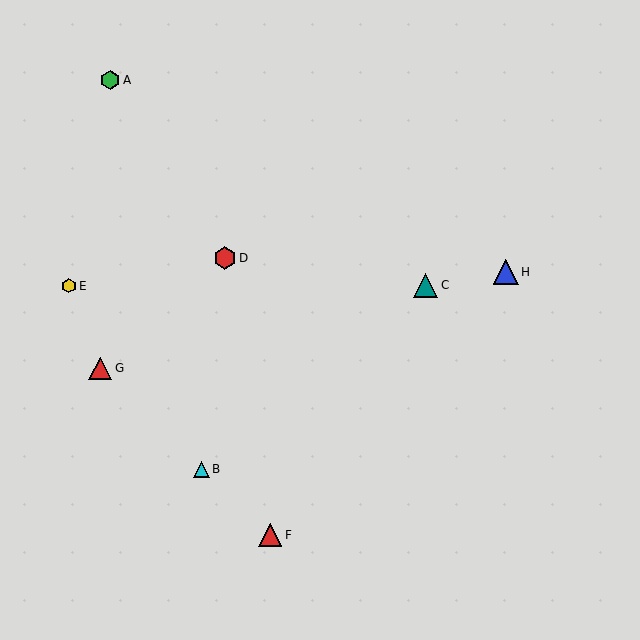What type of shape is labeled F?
Shape F is a red triangle.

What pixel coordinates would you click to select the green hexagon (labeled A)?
Click at (110, 80) to select the green hexagon A.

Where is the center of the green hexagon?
The center of the green hexagon is at (110, 80).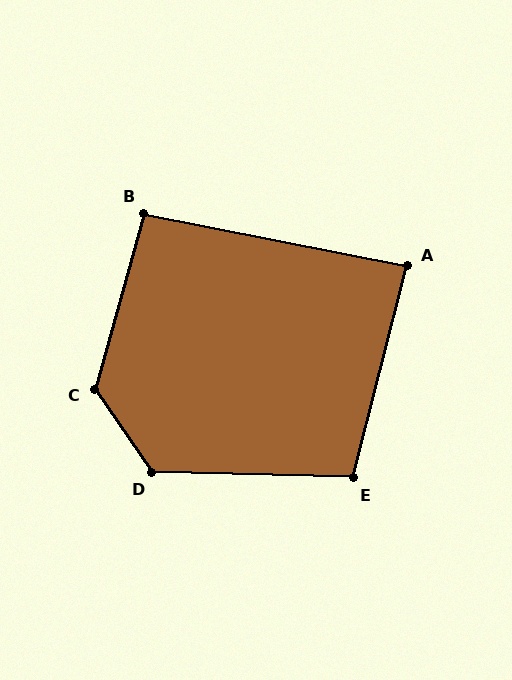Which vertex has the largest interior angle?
C, at approximately 130 degrees.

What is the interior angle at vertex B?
Approximately 95 degrees (approximately right).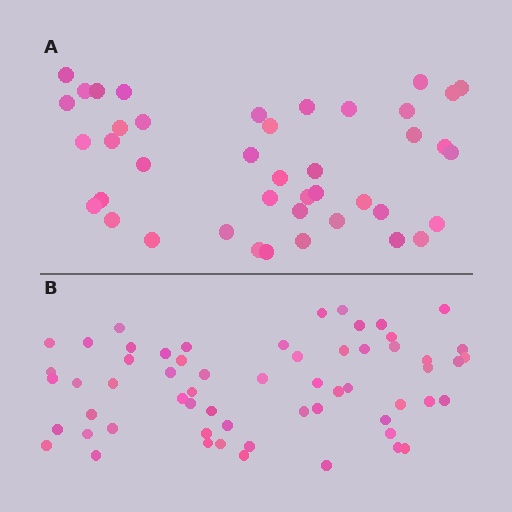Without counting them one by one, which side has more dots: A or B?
Region B (the bottom region) has more dots.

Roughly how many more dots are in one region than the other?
Region B has approximately 20 more dots than region A.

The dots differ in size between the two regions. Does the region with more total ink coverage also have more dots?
No. Region A has more total ink coverage because its dots are larger, but region B actually contains more individual dots. Total area can be misleading — the number of items is what matters here.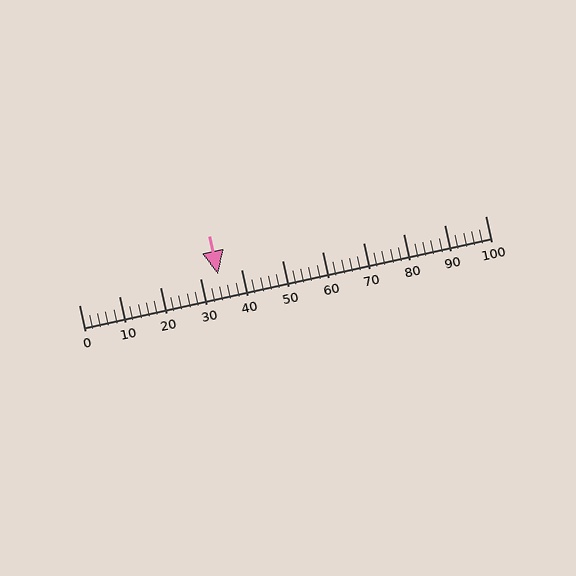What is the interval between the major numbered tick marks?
The major tick marks are spaced 10 units apart.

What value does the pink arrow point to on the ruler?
The pink arrow points to approximately 34.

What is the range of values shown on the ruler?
The ruler shows values from 0 to 100.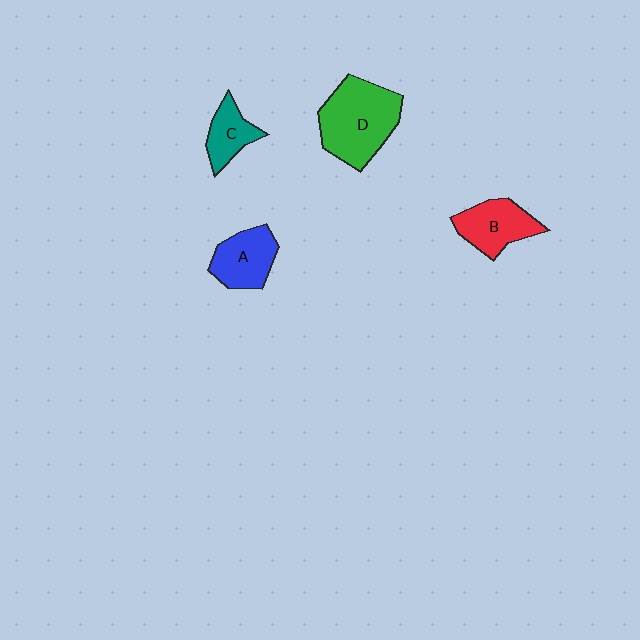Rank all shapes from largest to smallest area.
From largest to smallest: D (green), B (red), A (blue), C (teal).